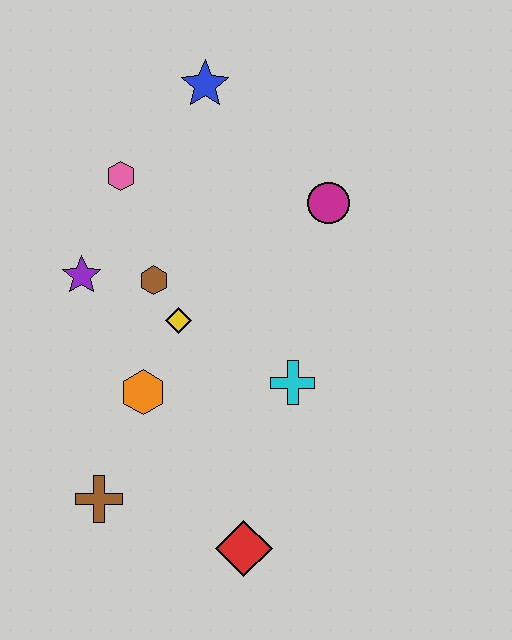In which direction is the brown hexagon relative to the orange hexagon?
The brown hexagon is above the orange hexagon.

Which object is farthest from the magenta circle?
The brown cross is farthest from the magenta circle.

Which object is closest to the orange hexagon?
The yellow diamond is closest to the orange hexagon.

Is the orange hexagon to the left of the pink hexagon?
No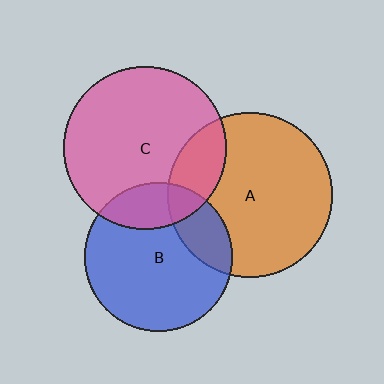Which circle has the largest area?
Circle A (orange).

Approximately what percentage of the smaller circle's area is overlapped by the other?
Approximately 20%.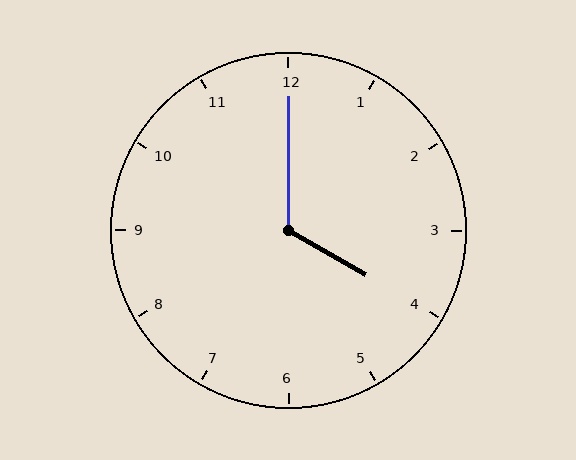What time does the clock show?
4:00.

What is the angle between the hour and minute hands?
Approximately 120 degrees.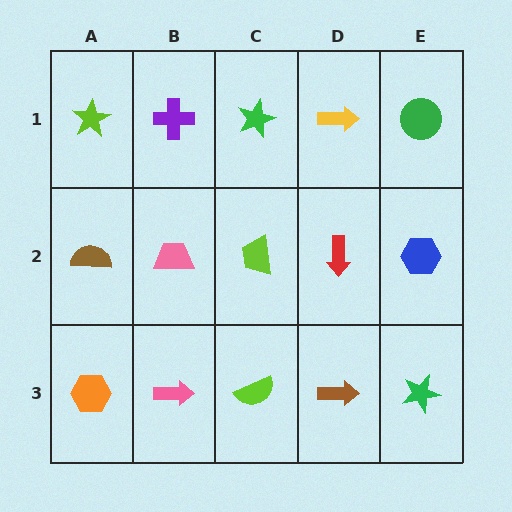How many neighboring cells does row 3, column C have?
3.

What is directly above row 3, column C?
A lime trapezoid.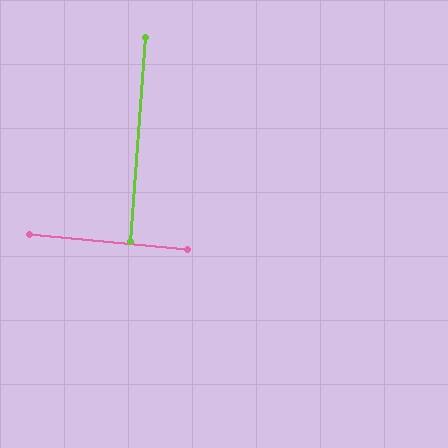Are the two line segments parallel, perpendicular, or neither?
Perpendicular — they meet at approximately 89°.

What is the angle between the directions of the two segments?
Approximately 89 degrees.